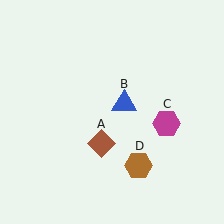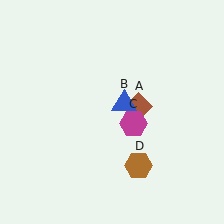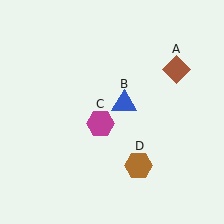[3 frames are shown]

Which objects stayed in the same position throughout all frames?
Blue triangle (object B) and brown hexagon (object D) remained stationary.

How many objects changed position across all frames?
2 objects changed position: brown diamond (object A), magenta hexagon (object C).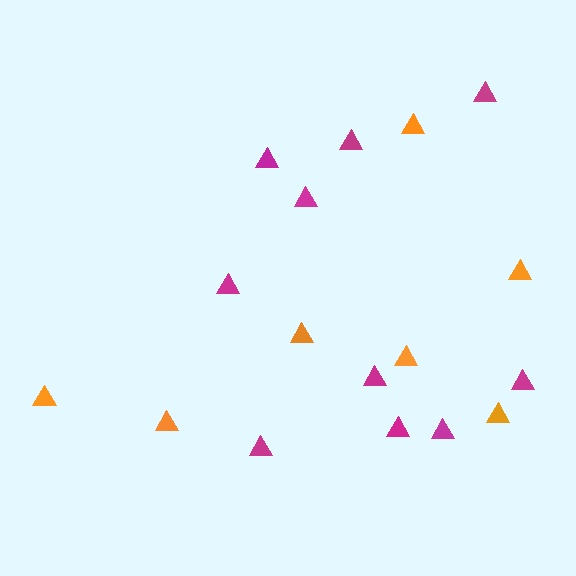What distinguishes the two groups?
There are 2 groups: one group of magenta triangles (10) and one group of orange triangles (7).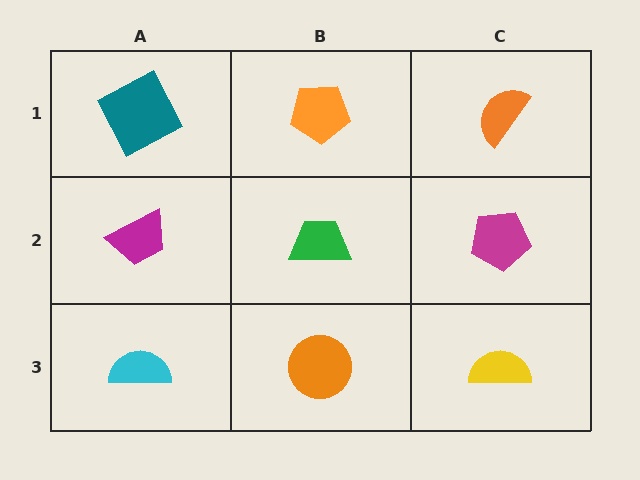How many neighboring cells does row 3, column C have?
2.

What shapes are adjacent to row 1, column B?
A green trapezoid (row 2, column B), a teal square (row 1, column A), an orange semicircle (row 1, column C).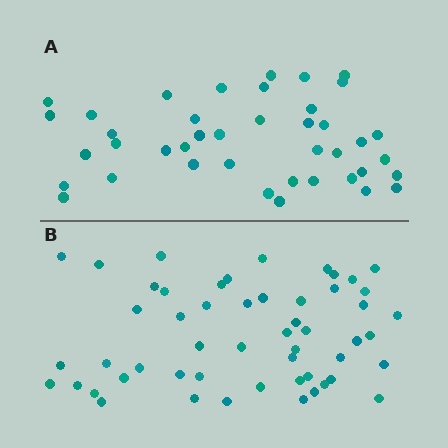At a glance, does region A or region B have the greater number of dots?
Region B (the bottom region) has more dots.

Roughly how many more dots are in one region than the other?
Region B has roughly 12 or so more dots than region A.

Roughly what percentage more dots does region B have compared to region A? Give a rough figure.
About 30% more.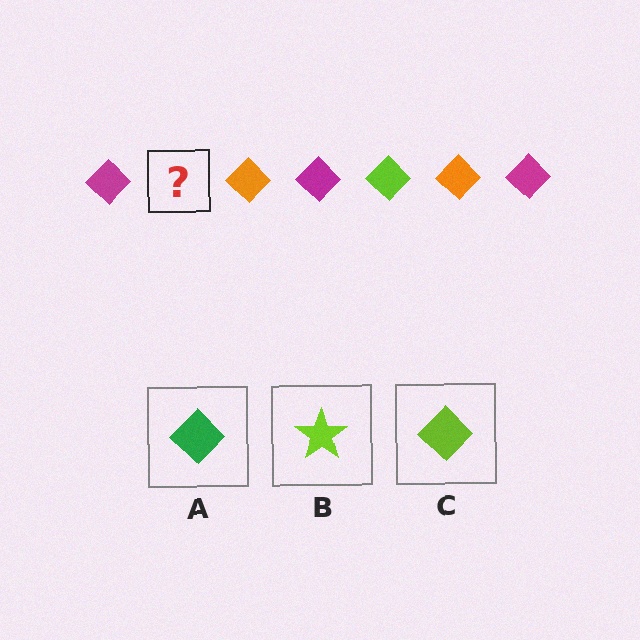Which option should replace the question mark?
Option C.